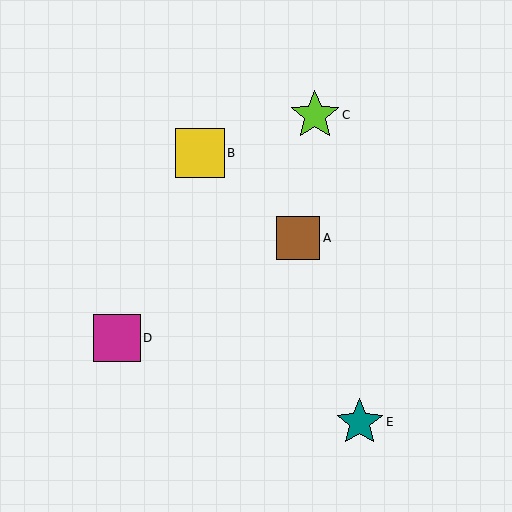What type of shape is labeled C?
Shape C is a lime star.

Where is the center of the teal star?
The center of the teal star is at (360, 422).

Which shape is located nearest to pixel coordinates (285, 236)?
The brown square (labeled A) at (298, 238) is nearest to that location.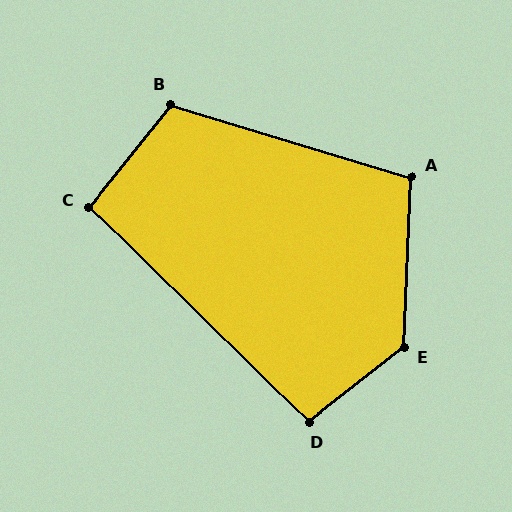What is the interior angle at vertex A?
Approximately 104 degrees (obtuse).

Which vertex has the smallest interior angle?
C, at approximately 96 degrees.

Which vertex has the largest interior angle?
E, at approximately 130 degrees.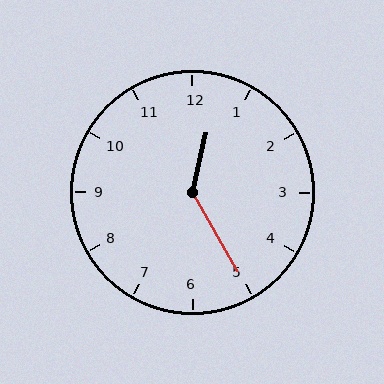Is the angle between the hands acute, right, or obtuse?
It is obtuse.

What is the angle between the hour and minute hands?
Approximately 138 degrees.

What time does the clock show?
12:25.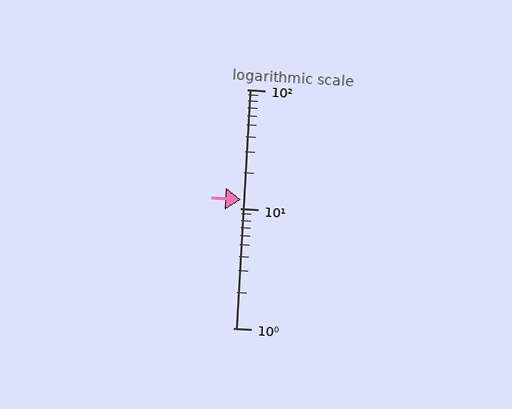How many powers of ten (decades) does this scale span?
The scale spans 2 decades, from 1 to 100.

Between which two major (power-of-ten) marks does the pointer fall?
The pointer is between 10 and 100.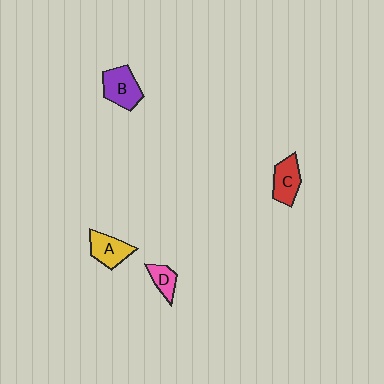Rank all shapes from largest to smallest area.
From largest to smallest: B (purple), A (yellow), C (red), D (pink).